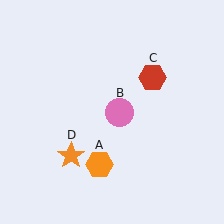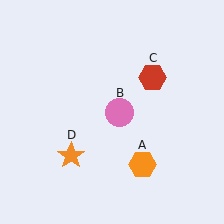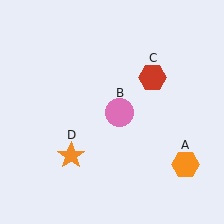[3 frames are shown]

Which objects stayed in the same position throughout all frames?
Pink circle (object B) and red hexagon (object C) and orange star (object D) remained stationary.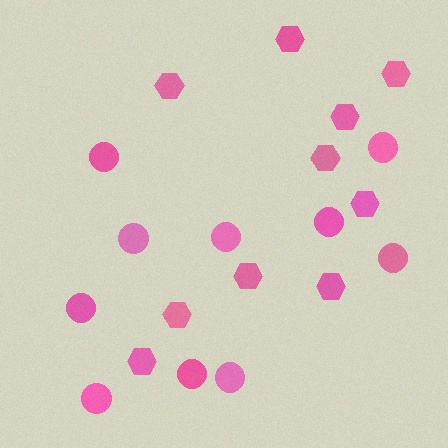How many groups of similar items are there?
There are 2 groups: one group of hexagons (10) and one group of circles (10).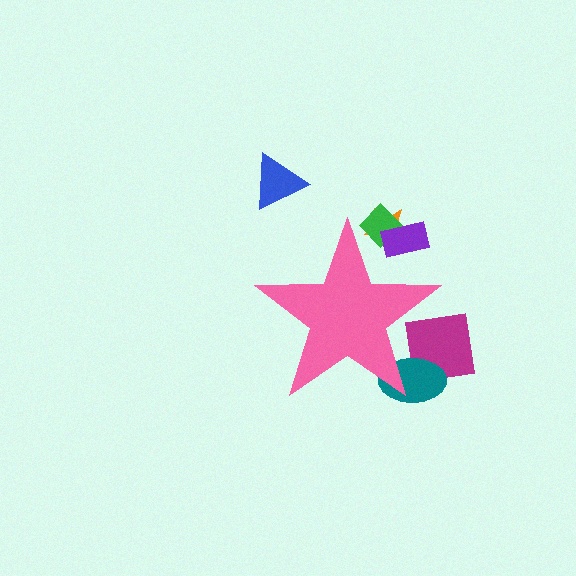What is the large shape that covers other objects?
A pink star.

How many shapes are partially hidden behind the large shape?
5 shapes are partially hidden.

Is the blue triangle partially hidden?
No, the blue triangle is fully visible.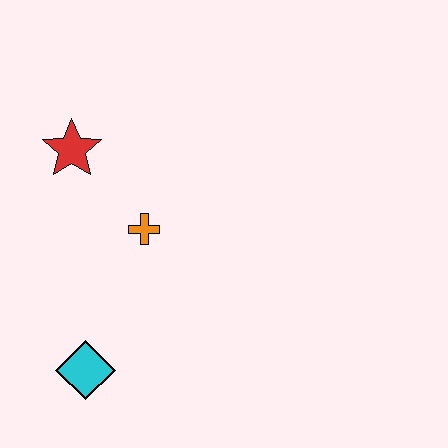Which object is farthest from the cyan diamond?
The red star is farthest from the cyan diamond.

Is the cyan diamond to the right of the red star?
Yes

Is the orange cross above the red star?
No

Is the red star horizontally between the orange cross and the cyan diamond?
No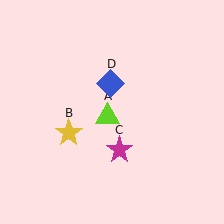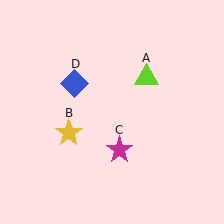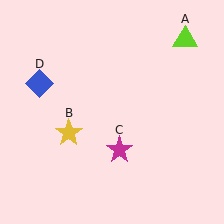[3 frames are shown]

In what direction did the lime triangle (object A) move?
The lime triangle (object A) moved up and to the right.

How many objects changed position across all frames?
2 objects changed position: lime triangle (object A), blue diamond (object D).